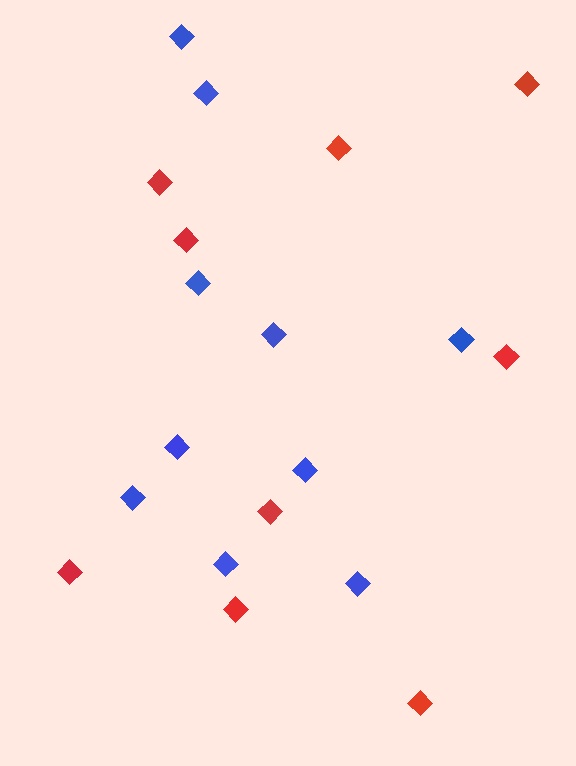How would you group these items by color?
There are 2 groups: one group of blue diamonds (10) and one group of red diamonds (9).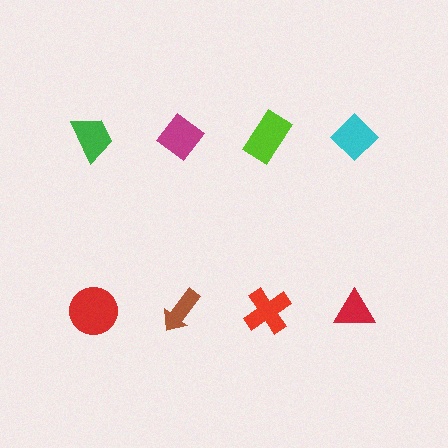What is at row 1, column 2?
A magenta diamond.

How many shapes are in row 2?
4 shapes.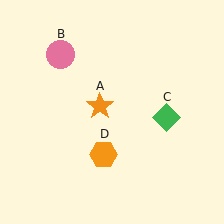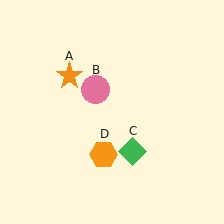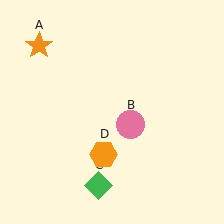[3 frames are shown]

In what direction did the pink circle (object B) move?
The pink circle (object B) moved down and to the right.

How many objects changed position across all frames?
3 objects changed position: orange star (object A), pink circle (object B), green diamond (object C).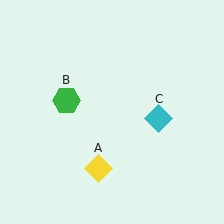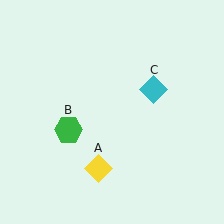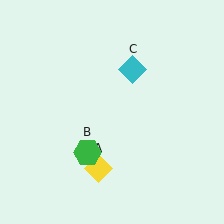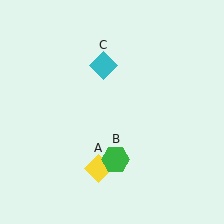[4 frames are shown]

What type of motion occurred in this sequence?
The green hexagon (object B), cyan diamond (object C) rotated counterclockwise around the center of the scene.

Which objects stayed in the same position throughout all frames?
Yellow diamond (object A) remained stationary.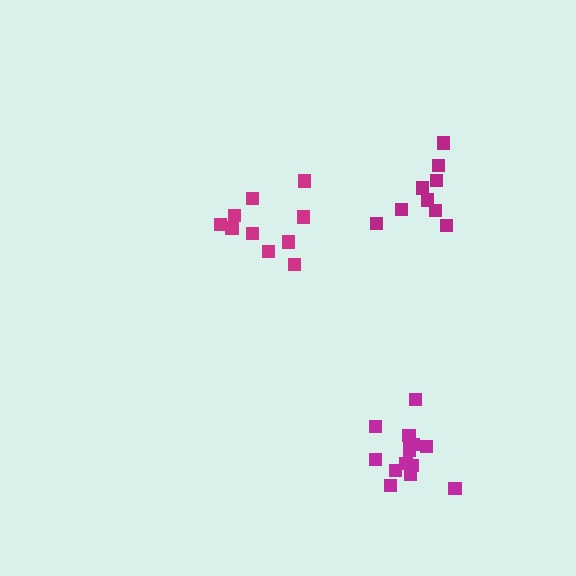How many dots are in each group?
Group 1: 9 dots, Group 2: 10 dots, Group 3: 14 dots (33 total).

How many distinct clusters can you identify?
There are 3 distinct clusters.